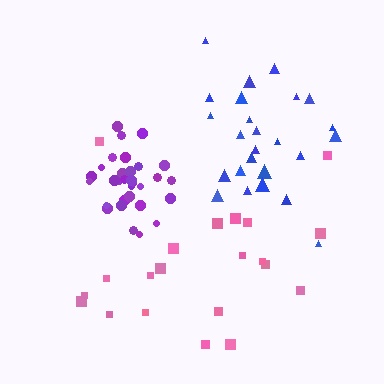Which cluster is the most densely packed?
Purple.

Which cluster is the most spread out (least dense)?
Pink.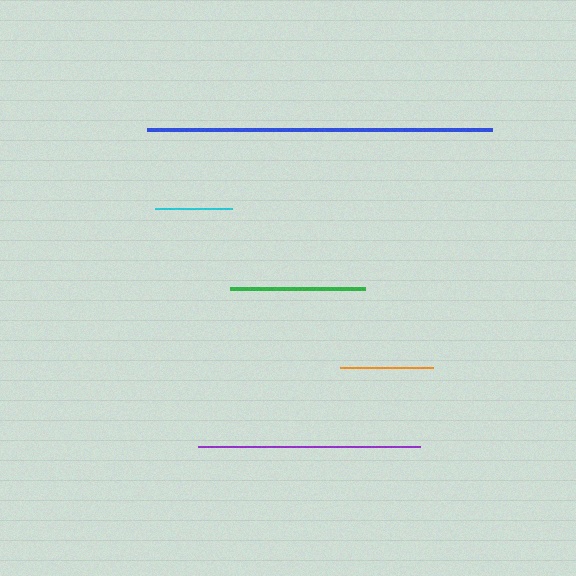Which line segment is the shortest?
The cyan line is the shortest at approximately 77 pixels.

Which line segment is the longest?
The blue line is the longest at approximately 345 pixels.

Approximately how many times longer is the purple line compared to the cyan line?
The purple line is approximately 2.9 times the length of the cyan line.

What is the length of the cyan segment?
The cyan segment is approximately 77 pixels long.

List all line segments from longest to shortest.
From longest to shortest: blue, purple, green, orange, cyan.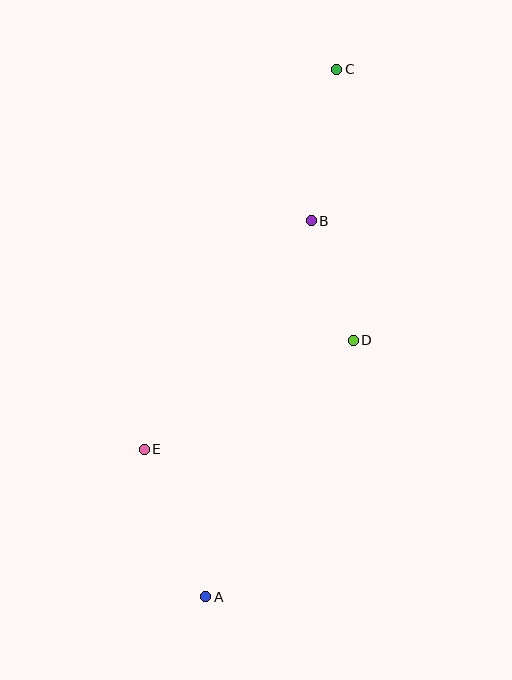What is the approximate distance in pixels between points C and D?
The distance between C and D is approximately 272 pixels.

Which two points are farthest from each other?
Points A and C are farthest from each other.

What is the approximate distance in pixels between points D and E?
The distance between D and E is approximately 235 pixels.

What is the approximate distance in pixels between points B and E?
The distance between B and E is approximately 283 pixels.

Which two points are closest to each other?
Points B and D are closest to each other.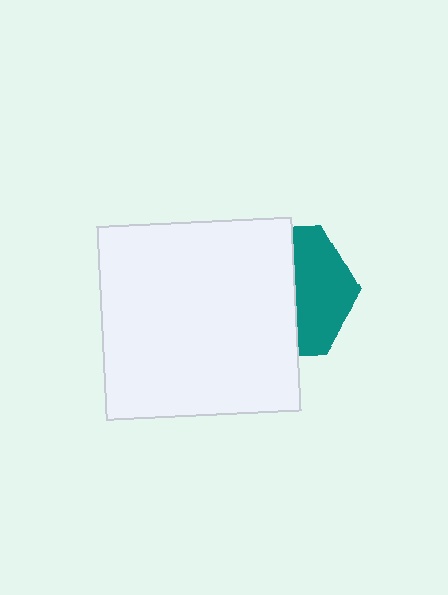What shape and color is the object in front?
The object in front is a white square.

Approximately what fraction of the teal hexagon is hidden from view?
Roughly 58% of the teal hexagon is hidden behind the white square.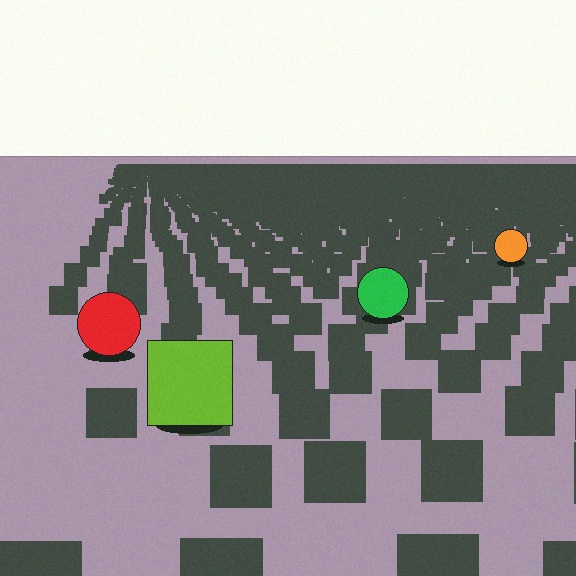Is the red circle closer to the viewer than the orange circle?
Yes. The red circle is closer — you can tell from the texture gradient: the ground texture is coarser near it.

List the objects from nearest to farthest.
From nearest to farthest: the lime square, the red circle, the green circle, the orange circle.